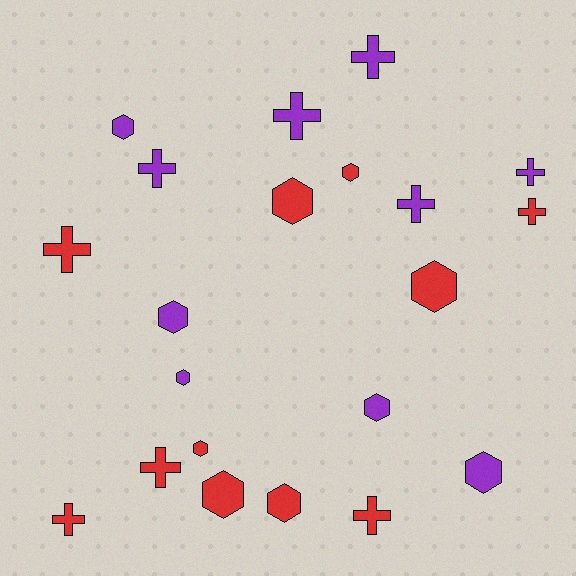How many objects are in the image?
There are 21 objects.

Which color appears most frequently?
Red, with 11 objects.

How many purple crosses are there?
There are 5 purple crosses.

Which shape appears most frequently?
Hexagon, with 11 objects.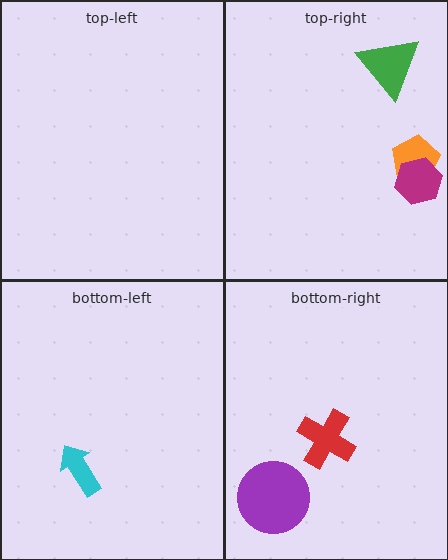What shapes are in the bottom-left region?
The cyan arrow.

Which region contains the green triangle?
The top-right region.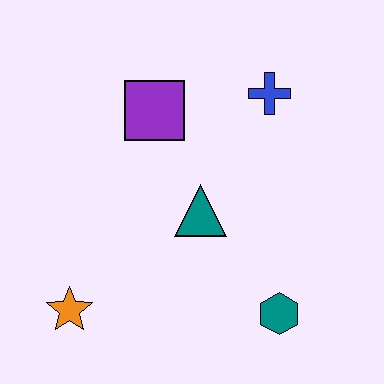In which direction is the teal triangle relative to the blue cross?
The teal triangle is below the blue cross.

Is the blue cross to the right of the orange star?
Yes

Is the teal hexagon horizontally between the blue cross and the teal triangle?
No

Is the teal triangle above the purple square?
No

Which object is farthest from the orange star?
The blue cross is farthest from the orange star.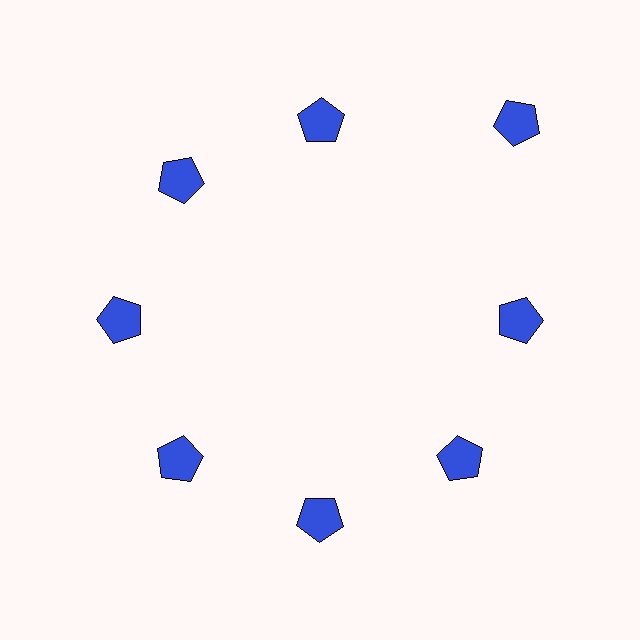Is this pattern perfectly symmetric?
No. The 8 blue pentagons are arranged in a ring, but one element near the 2 o'clock position is pushed outward from the center, breaking the 8-fold rotational symmetry.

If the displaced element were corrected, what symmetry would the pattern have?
It would have 8-fold rotational symmetry — the pattern would map onto itself every 45 degrees.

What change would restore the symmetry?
The symmetry would be restored by moving it inward, back onto the ring so that all 8 pentagons sit at equal angles and equal distance from the center.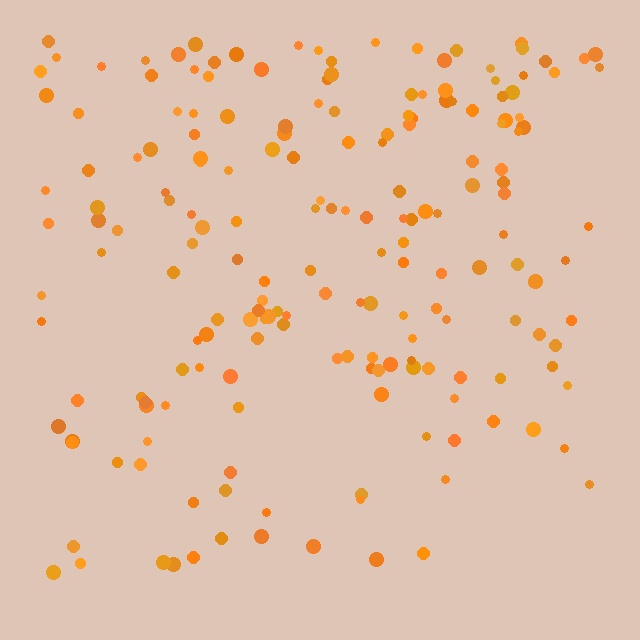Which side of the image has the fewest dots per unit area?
The bottom.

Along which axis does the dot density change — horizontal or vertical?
Vertical.